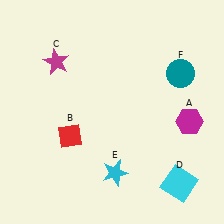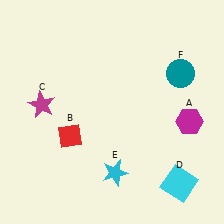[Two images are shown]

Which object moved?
The magenta star (C) moved down.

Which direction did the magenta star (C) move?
The magenta star (C) moved down.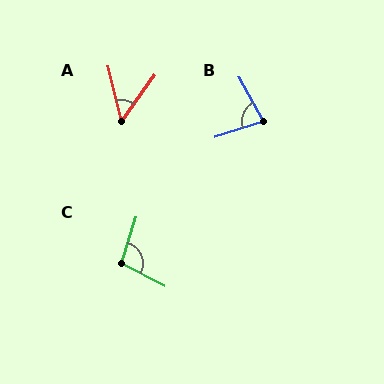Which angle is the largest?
C, at approximately 100 degrees.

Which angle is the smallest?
A, at approximately 50 degrees.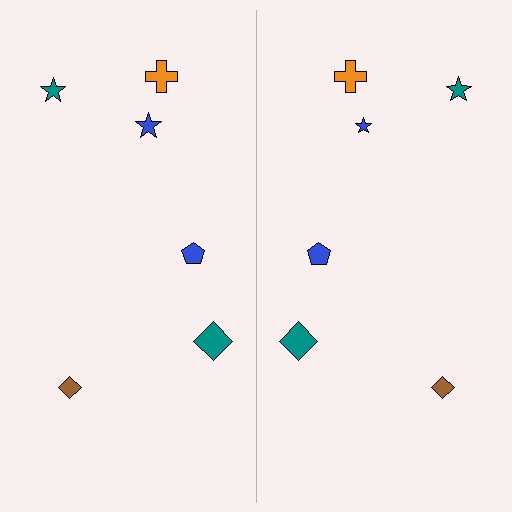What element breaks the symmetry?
The blue star on the right side has a different size than its mirror counterpart.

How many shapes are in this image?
There are 12 shapes in this image.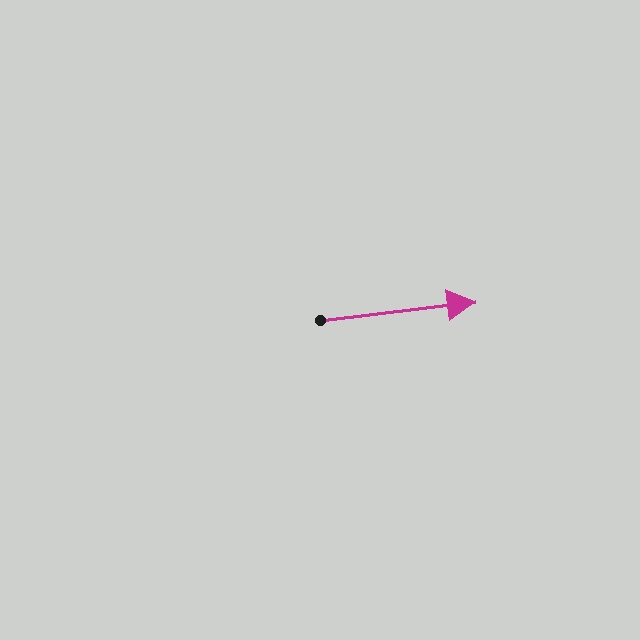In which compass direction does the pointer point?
East.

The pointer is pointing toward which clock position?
Roughly 3 o'clock.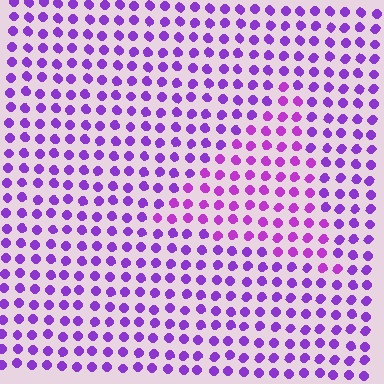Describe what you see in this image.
The image is filled with small purple elements in a uniform arrangement. A triangle-shaped region is visible where the elements are tinted to a slightly different hue, forming a subtle color boundary.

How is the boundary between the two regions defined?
The boundary is defined purely by a slight shift in hue (about 21 degrees). Spacing, size, and orientation are identical on both sides.